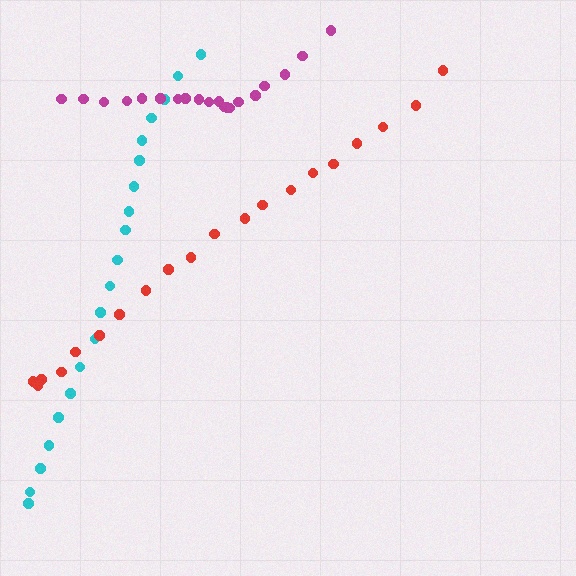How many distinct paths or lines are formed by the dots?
There are 3 distinct paths.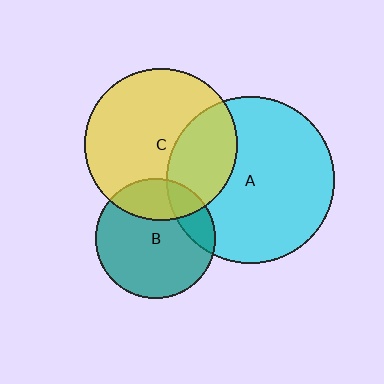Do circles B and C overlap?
Yes.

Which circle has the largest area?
Circle A (cyan).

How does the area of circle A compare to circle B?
Approximately 2.0 times.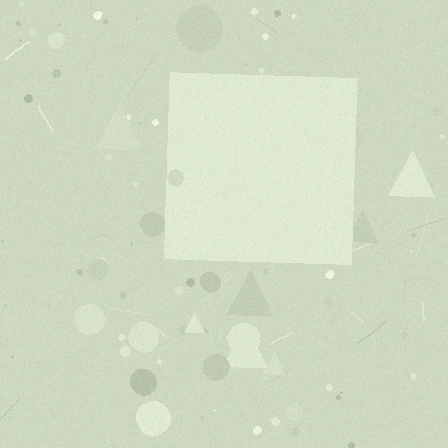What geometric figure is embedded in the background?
A square is embedded in the background.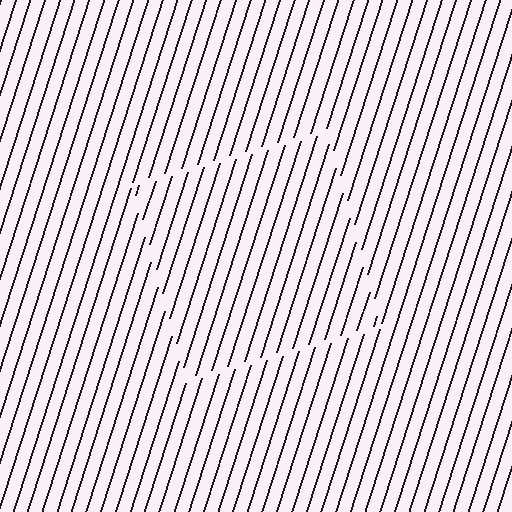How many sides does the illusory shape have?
4 sides — the line-ends trace a square.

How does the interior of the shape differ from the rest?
The interior of the shape contains the same grating, shifted by half a period — the contour is defined by the phase discontinuity where line-ends from the inner and outer gratings abut.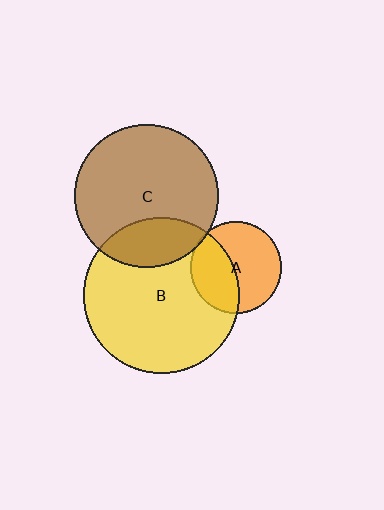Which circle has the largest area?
Circle B (yellow).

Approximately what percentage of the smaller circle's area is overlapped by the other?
Approximately 40%.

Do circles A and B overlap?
Yes.